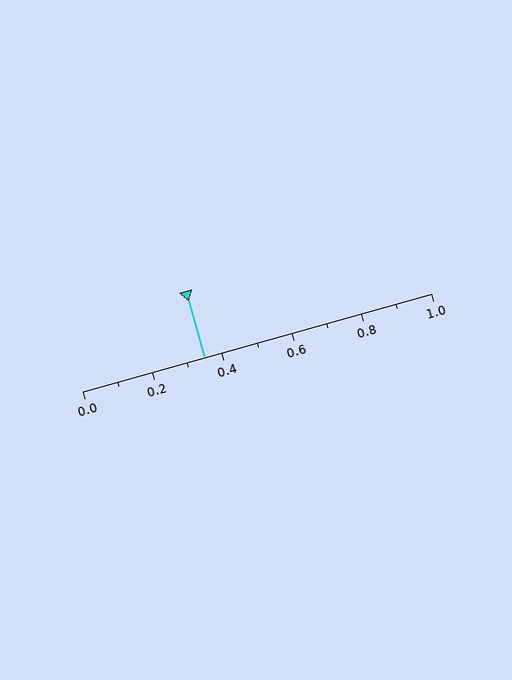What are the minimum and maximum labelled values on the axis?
The axis runs from 0.0 to 1.0.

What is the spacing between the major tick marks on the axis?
The major ticks are spaced 0.2 apart.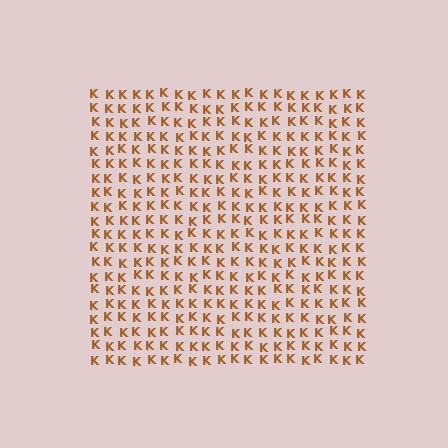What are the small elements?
The small elements are letter K's.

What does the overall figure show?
The overall figure shows a square.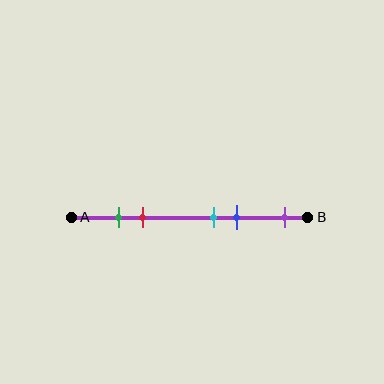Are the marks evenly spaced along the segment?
No, the marks are not evenly spaced.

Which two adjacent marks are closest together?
The green and red marks are the closest adjacent pair.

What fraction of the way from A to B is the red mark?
The red mark is approximately 30% (0.3) of the way from A to B.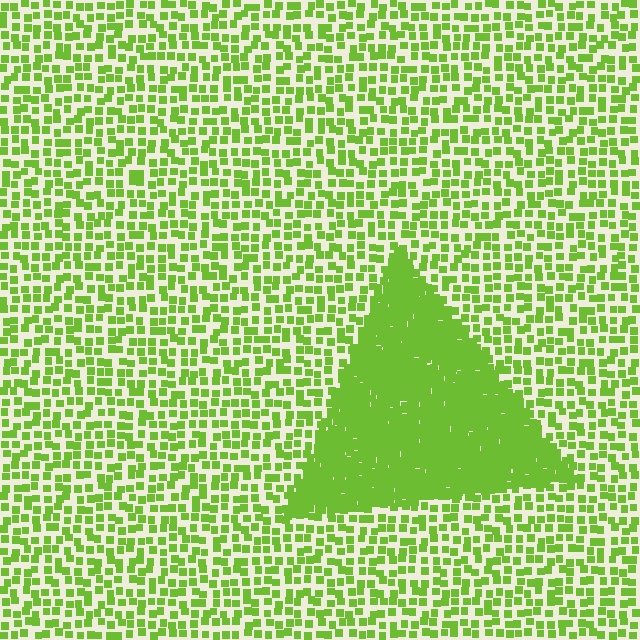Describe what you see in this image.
The image contains small lime elements arranged at two different densities. A triangle-shaped region is visible where the elements are more densely packed than the surrounding area.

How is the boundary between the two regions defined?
The boundary is defined by a change in element density (approximately 2.9x ratio). All elements are the same color, size, and shape.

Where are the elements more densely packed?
The elements are more densely packed inside the triangle boundary.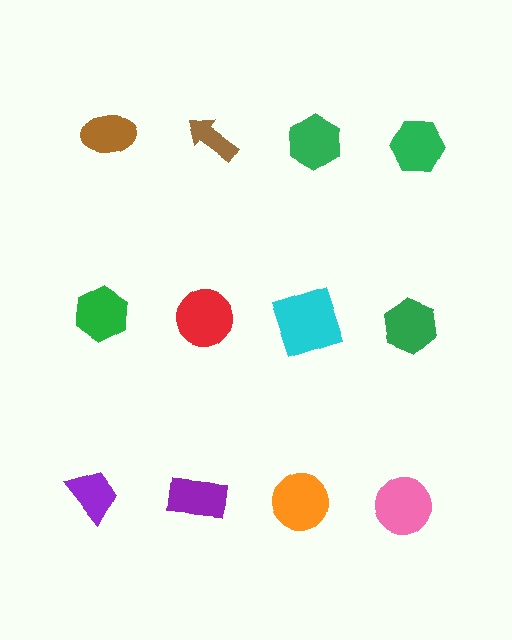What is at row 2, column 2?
A red circle.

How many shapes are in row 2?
4 shapes.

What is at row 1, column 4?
A green hexagon.